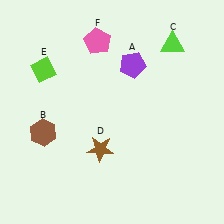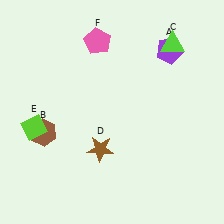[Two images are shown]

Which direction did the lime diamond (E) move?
The lime diamond (E) moved down.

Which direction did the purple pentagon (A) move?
The purple pentagon (A) moved right.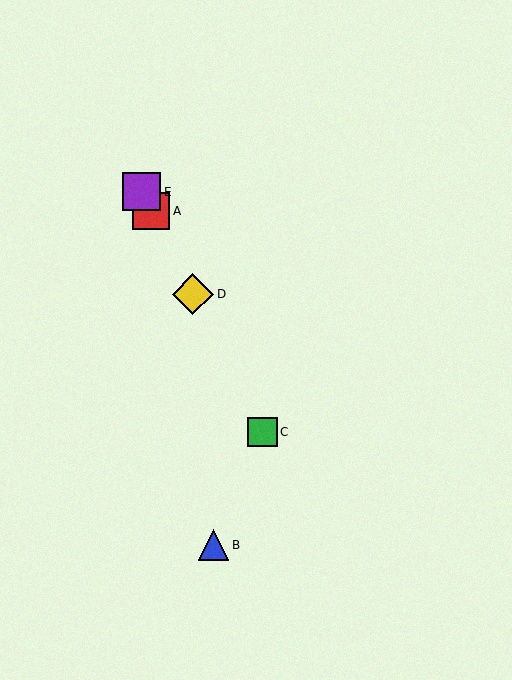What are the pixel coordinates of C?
Object C is at (262, 432).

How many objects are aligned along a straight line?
4 objects (A, C, D, E) are aligned along a straight line.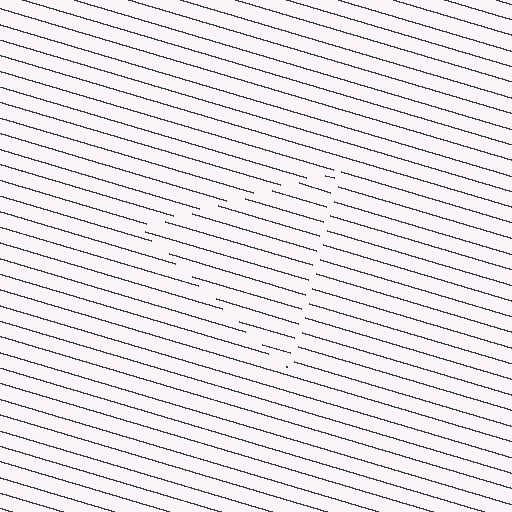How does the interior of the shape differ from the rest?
The interior of the shape contains the same grating, shifted by half a period — the contour is defined by the phase discontinuity where line-ends from the inner and outer gratings abut.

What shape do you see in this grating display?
An illusory triangle. The interior of the shape contains the same grating, shifted by half a period — the contour is defined by the phase discontinuity where line-ends from the inner and outer gratings abut.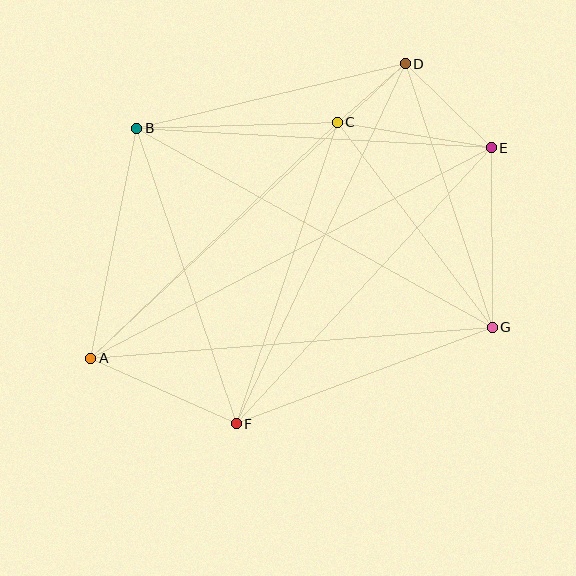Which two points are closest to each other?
Points C and D are closest to each other.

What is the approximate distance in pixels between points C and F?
The distance between C and F is approximately 318 pixels.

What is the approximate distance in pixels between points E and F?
The distance between E and F is approximately 376 pixels.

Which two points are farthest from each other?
Points A and E are farthest from each other.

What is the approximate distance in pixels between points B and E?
The distance between B and E is approximately 355 pixels.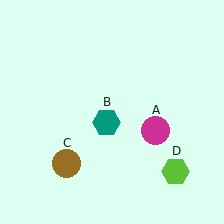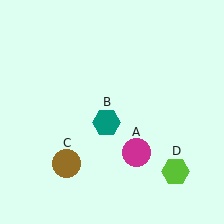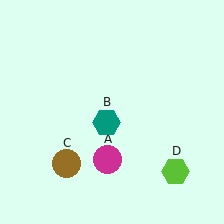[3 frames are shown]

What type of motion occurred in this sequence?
The magenta circle (object A) rotated clockwise around the center of the scene.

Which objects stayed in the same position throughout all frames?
Teal hexagon (object B) and brown circle (object C) and lime hexagon (object D) remained stationary.